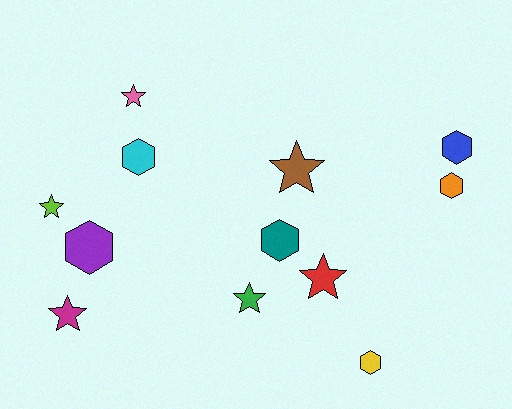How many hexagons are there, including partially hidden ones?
There are 6 hexagons.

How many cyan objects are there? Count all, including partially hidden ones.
There is 1 cyan object.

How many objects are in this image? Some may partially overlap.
There are 12 objects.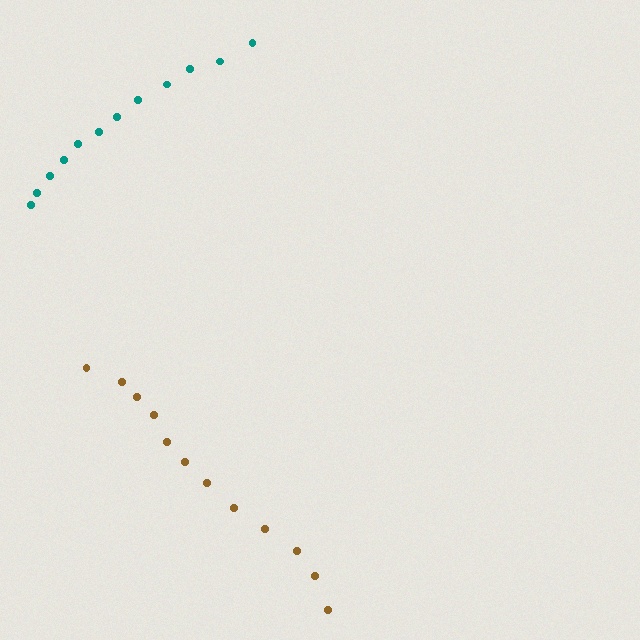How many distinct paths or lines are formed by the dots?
There are 2 distinct paths.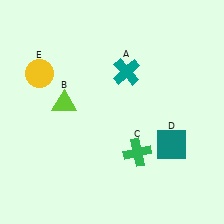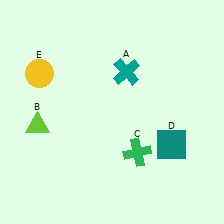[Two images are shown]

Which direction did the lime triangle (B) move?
The lime triangle (B) moved left.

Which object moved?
The lime triangle (B) moved left.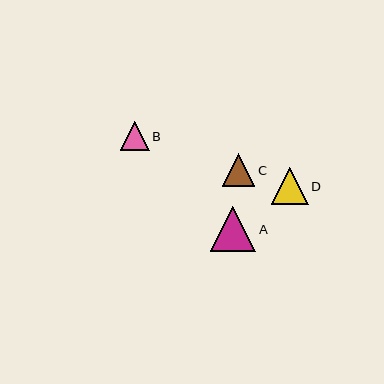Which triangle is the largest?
Triangle A is the largest with a size of approximately 46 pixels.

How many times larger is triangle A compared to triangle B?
Triangle A is approximately 1.6 times the size of triangle B.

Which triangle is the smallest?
Triangle B is the smallest with a size of approximately 29 pixels.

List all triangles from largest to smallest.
From largest to smallest: A, D, C, B.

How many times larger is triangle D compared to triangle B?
Triangle D is approximately 1.3 times the size of triangle B.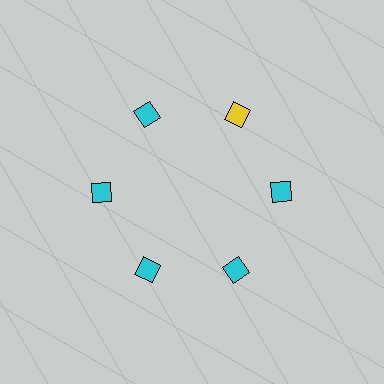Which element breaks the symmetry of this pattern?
The yellow diamond at roughly the 1 o'clock position breaks the symmetry. All other shapes are cyan diamonds.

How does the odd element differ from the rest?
It has a different color: yellow instead of cyan.